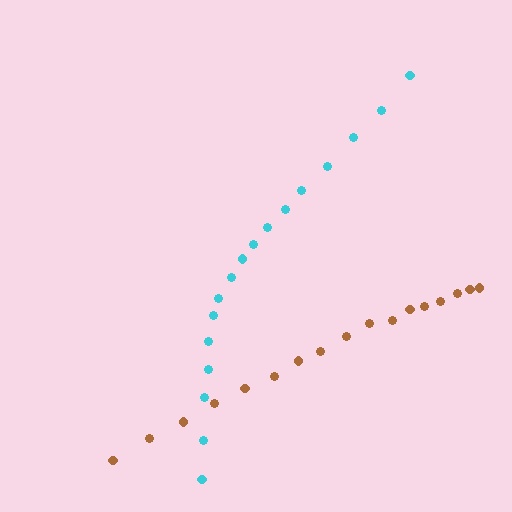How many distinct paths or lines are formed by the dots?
There are 2 distinct paths.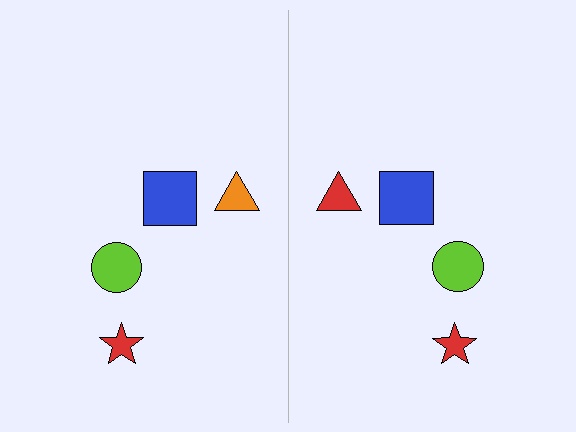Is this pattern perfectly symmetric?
No, the pattern is not perfectly symmetric. The red triangle on the right side breaks the symmetry — its mirror counterpart is orange.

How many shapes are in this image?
There are 8 shapes in this image.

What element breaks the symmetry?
The red triangle on the right side breaks the symmetry — its mirror counterpart is orange.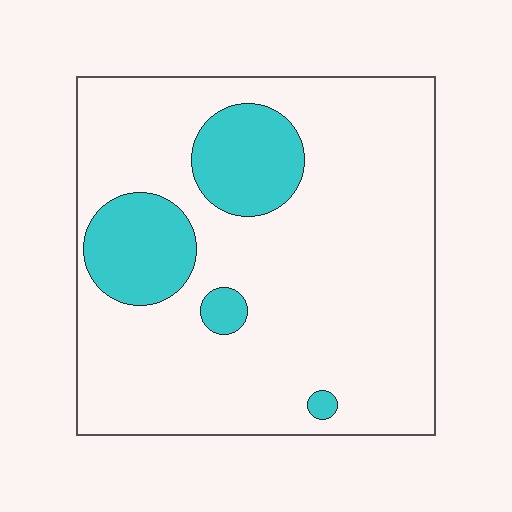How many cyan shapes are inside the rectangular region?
4.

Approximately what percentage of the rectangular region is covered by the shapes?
Approximately 20%.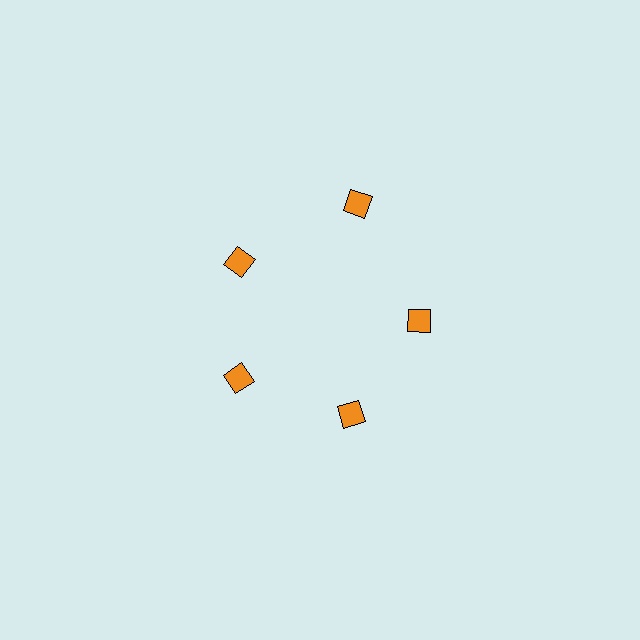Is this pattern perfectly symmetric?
No. The 5 orange squares are arranged in a ring, but one element near the 1 o'clock position is pushed outward from the center, breaking the 5-fold rotational symmetry.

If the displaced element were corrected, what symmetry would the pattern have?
It would have 5-fold rotational symmetry — the pattern would map onto itself every 72 degrees.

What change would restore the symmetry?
The symmetry would be restored by moving it inward, back onto the ring so that all 5 squares sit at equal angles and equal distance from the center.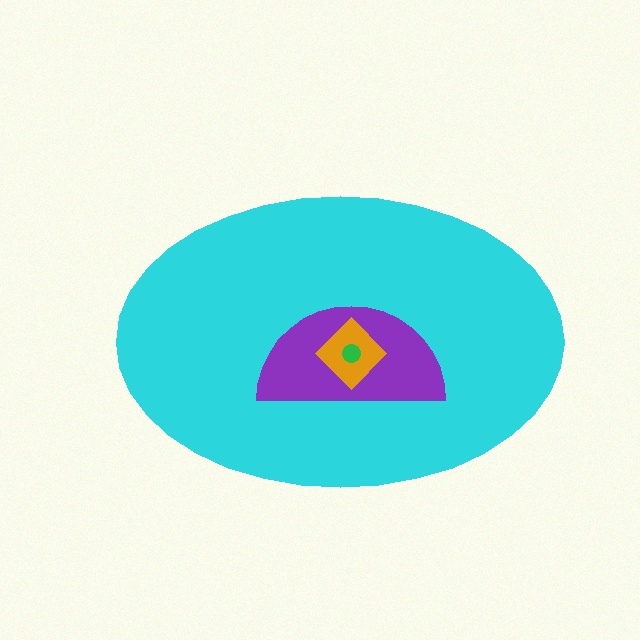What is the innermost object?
The green circle.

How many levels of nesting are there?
4.